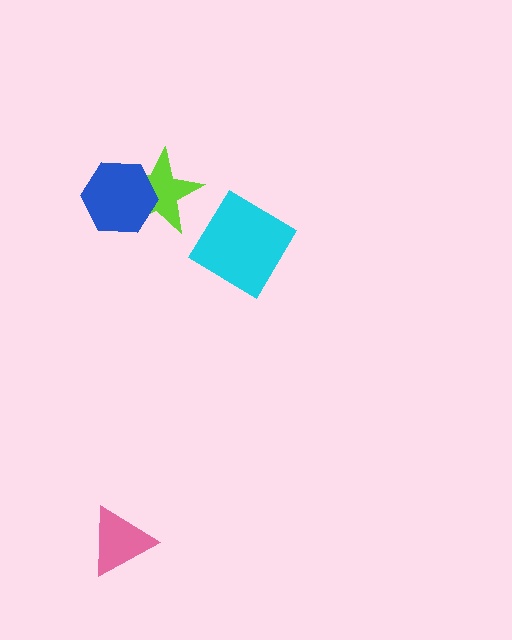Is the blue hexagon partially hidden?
No, no other shape covers it.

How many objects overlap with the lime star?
1 object overlaps with the lime star.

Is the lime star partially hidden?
Yes, it is partially covered by another shape.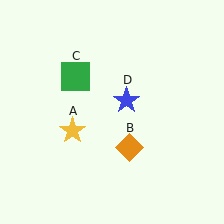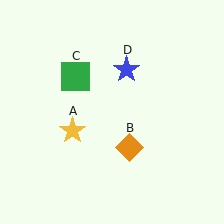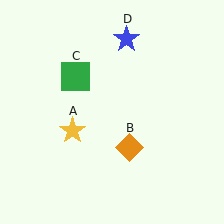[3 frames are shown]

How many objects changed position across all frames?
1 object changed position: blue star (object D).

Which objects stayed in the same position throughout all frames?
Yellow star (object A) and orange diamond (object B) and green square (object C) remained stationary.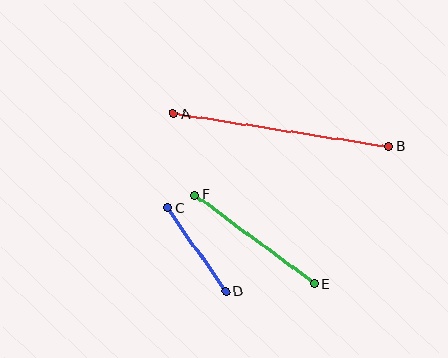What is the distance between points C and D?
The distance is approximately 102 pixels.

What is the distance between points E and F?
The distance is approximately 149 pixels.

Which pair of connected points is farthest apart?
Points A and B are farthest apart.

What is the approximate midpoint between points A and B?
The midpoint is at approximately (281, 130) pixels.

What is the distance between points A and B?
The distance is approximately 218 pixels.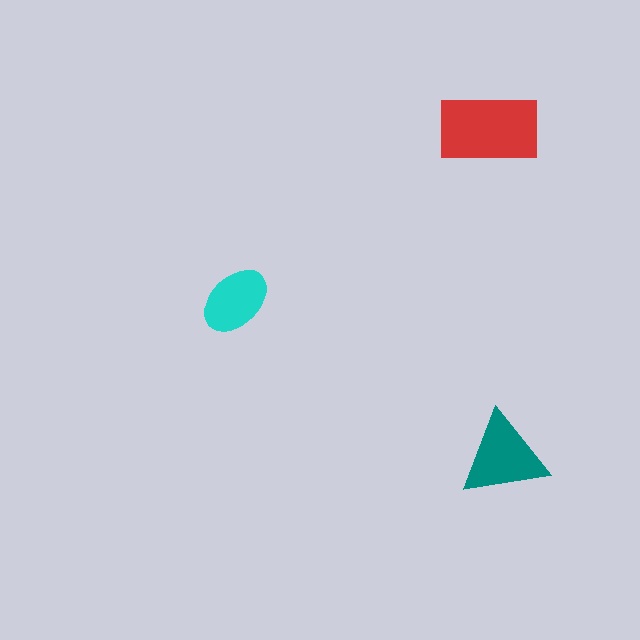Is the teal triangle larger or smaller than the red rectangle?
Smaller.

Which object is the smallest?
The cyan ellipse.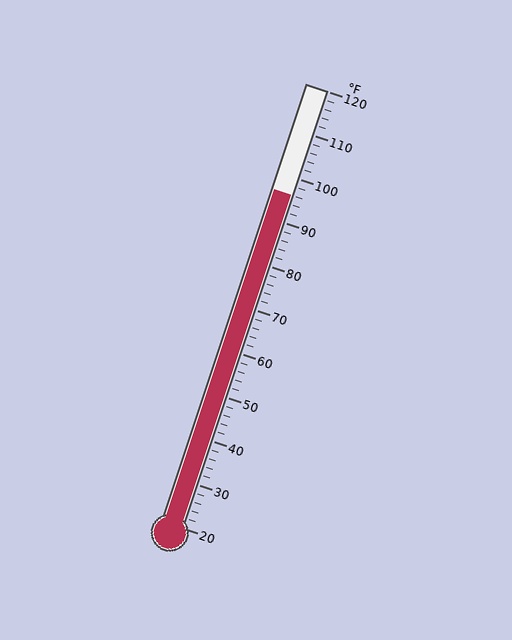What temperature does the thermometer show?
The thermometer shows approximately 96°F.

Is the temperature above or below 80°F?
The temperature is above 80°F.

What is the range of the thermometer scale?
The thermometer scale ranges from 20°F to 120°F.